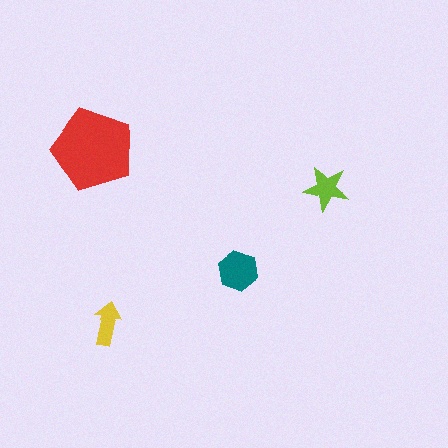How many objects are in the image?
There are 4 objects in the image.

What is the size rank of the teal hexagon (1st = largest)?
2nd.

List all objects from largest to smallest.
The red pentagon, the teal hexagon, the lime star, the yellow arrow.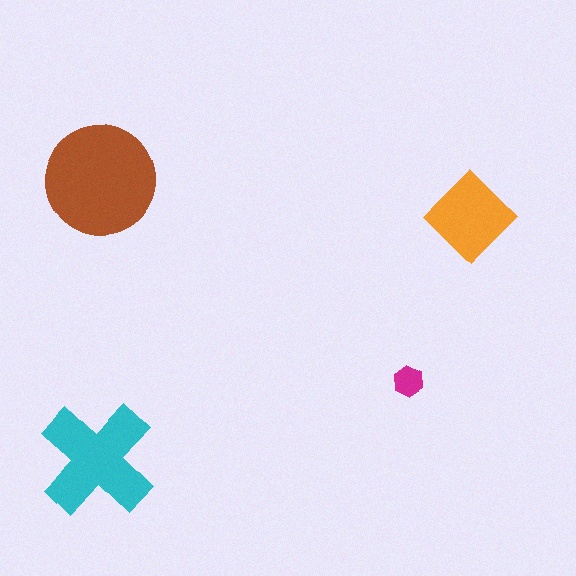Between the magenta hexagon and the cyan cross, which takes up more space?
The cyan cross.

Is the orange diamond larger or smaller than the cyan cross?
Smaller.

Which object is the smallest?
The magenta hexagon.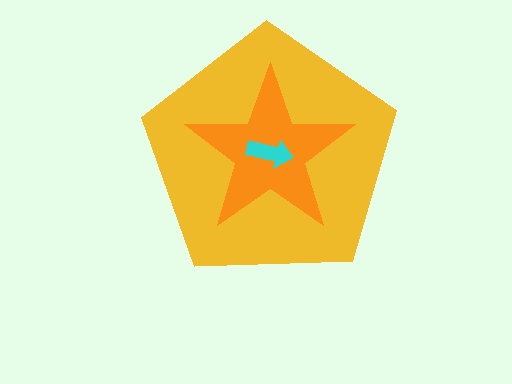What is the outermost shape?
The yellow pentagon.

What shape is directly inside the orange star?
The cyan arrow.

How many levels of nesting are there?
3.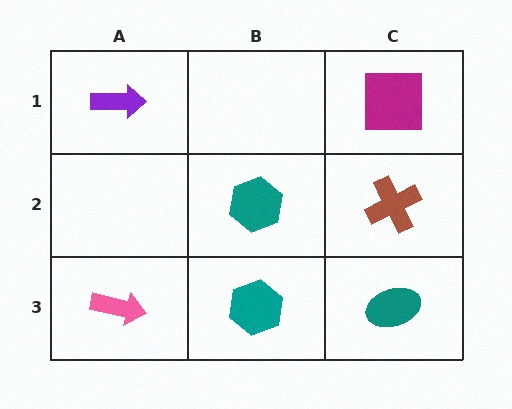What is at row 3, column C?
A teal ellipse.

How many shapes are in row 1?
2 shapes.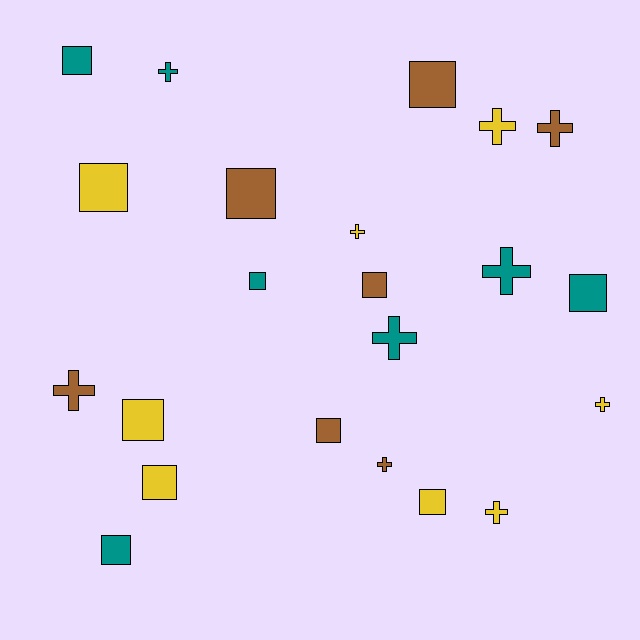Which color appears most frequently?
Yellow, with 8 objects.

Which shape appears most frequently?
Square, with 12 objects.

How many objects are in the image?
There are 22 objects.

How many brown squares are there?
There are 4 brown squares.